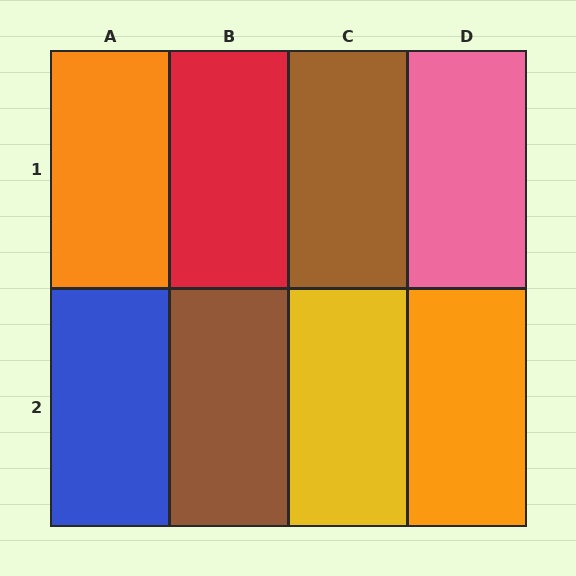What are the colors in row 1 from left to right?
Orange, red, brown, pink.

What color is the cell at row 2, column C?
Yellow.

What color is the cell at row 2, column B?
Brown.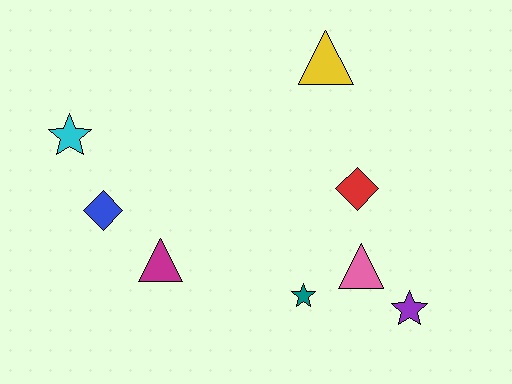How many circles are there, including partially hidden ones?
There are no circles.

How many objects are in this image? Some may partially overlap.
There are 8 objects.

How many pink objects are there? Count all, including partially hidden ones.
There is 1 pink object.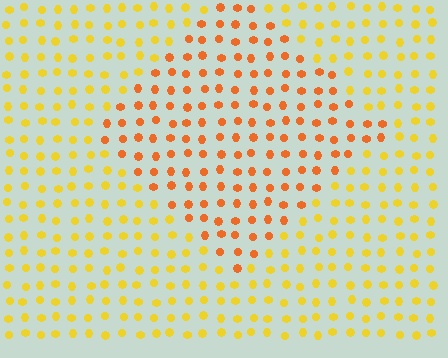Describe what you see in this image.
The image is filled with small yellow elements in a uniform arrangement. A diamond-shaped region is visible where the elements are tinted to a slightly different hue, forming a subtle color boundary.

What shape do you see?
I see a diamond.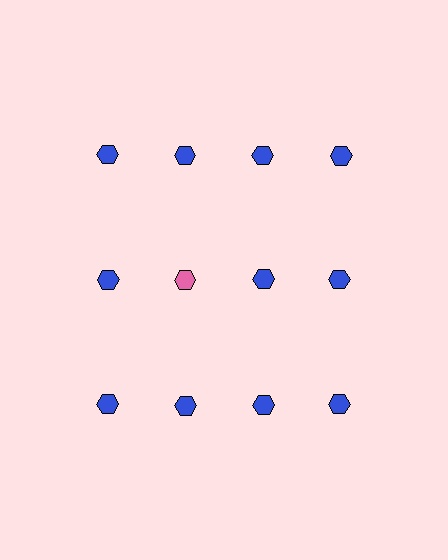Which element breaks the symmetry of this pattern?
The pink hexagon in the second row, second from left column breaks the symmetry. All other shapes are blue hexagons.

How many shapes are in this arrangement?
There are 12 shapes arranged in a grid pattern.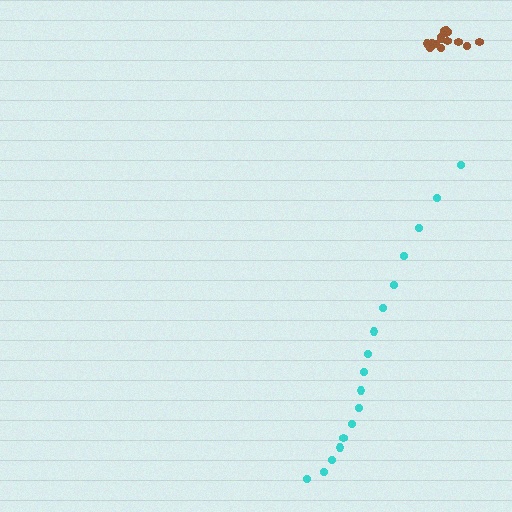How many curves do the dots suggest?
There are 2 distinct paths.